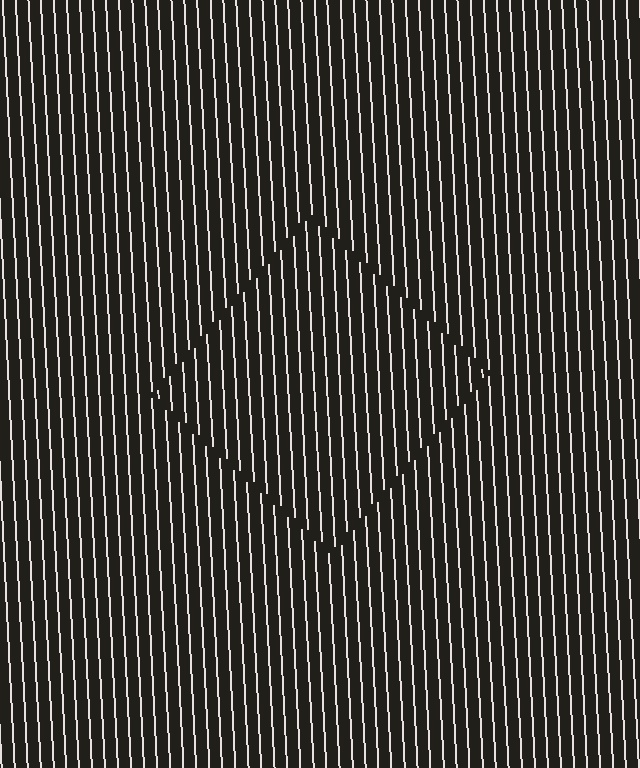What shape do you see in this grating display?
An illusory square. The interior of the shape contains the same grating, shifted by half a period — the contour is defined by the phase discontinuity where line-ends from the inner and outer gratings abut.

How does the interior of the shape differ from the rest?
The interior of the shape contains the same grating, shifted by half a period — the contour is defined by the phase discontinuity where line-ends from the inner and outer gratings abut.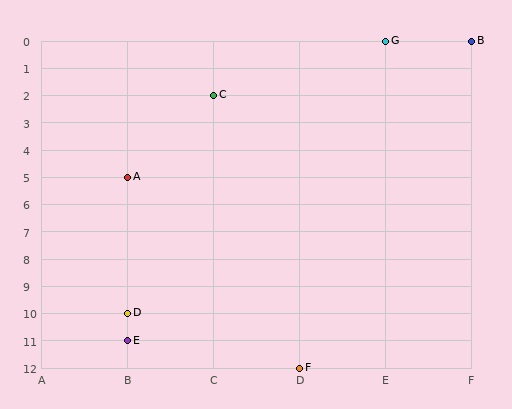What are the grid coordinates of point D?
Point D is at grid coordinates (B, 10).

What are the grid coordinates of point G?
Point G is at grid coordinates (E, 0).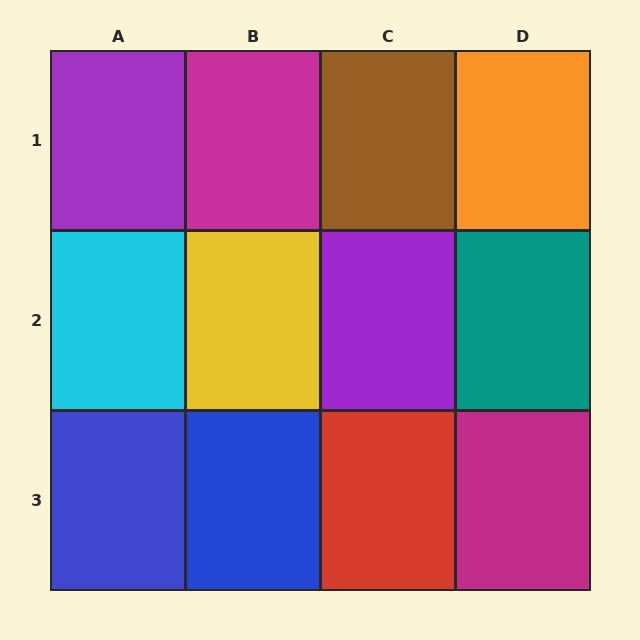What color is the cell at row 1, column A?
Purple.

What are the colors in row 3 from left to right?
Blue, blue, red, magenta.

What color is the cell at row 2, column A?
Cyan.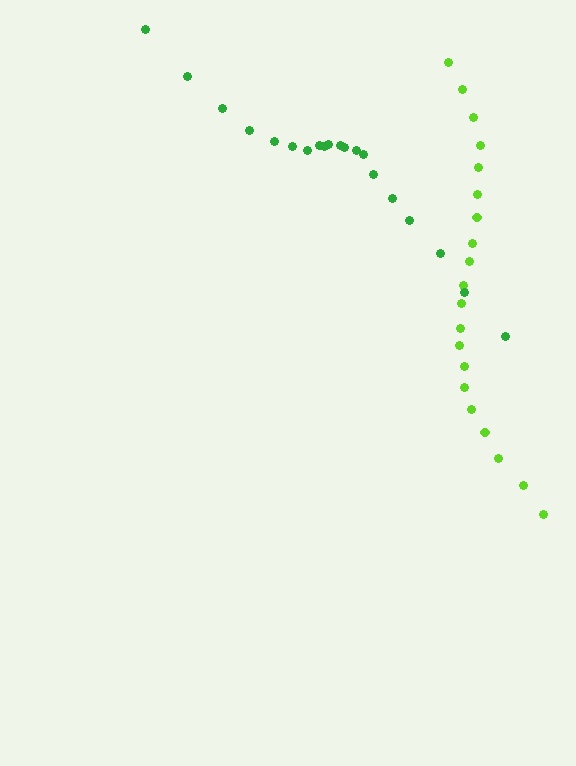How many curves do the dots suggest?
There are 2 distinct paths.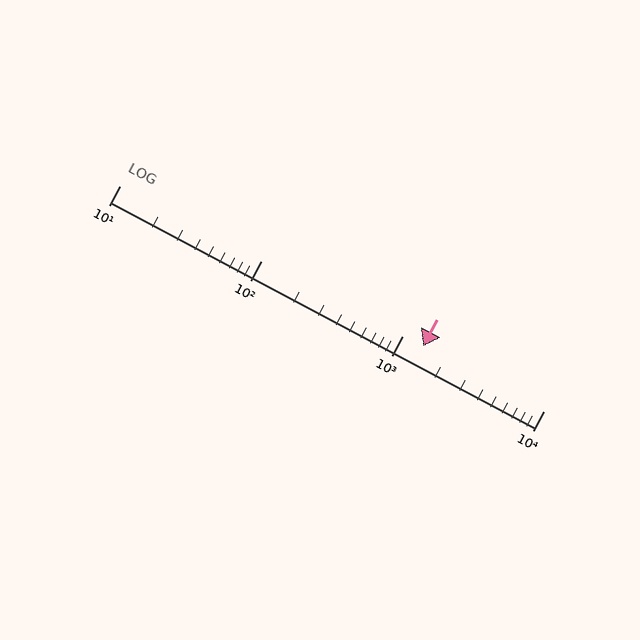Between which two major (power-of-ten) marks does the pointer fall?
The pointer is between 1000 and 10000.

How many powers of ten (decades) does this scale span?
The scale spans 3 decades, from 10 to 10000.